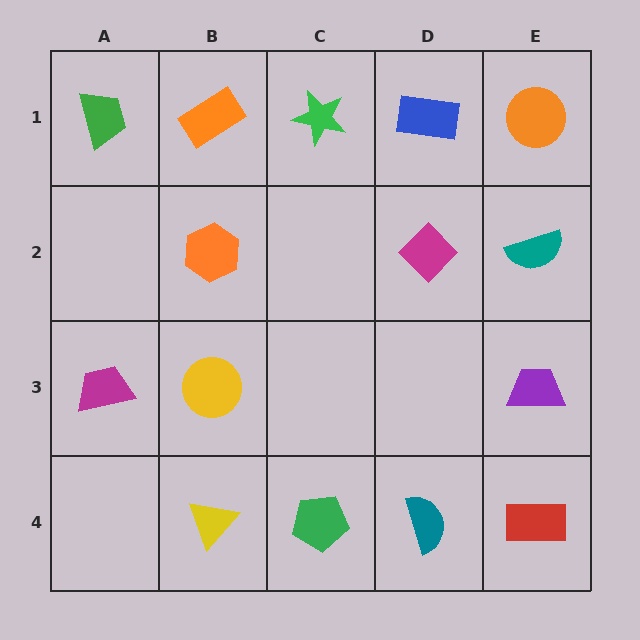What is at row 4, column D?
A teal semicircle.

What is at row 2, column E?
A teal semicircle.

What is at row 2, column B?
An orange hexagon.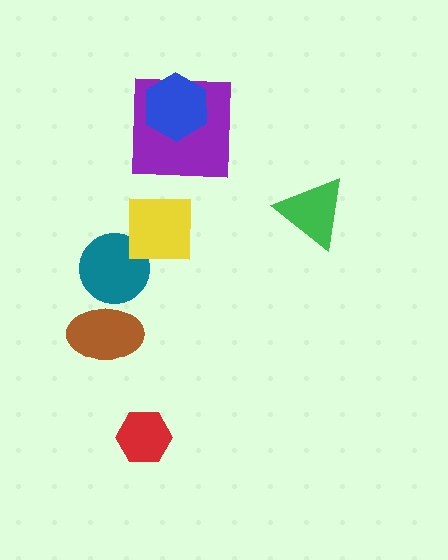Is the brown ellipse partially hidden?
Yes, it is partially covered by another shape.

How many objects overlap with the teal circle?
1 object overlaps with the teal circle.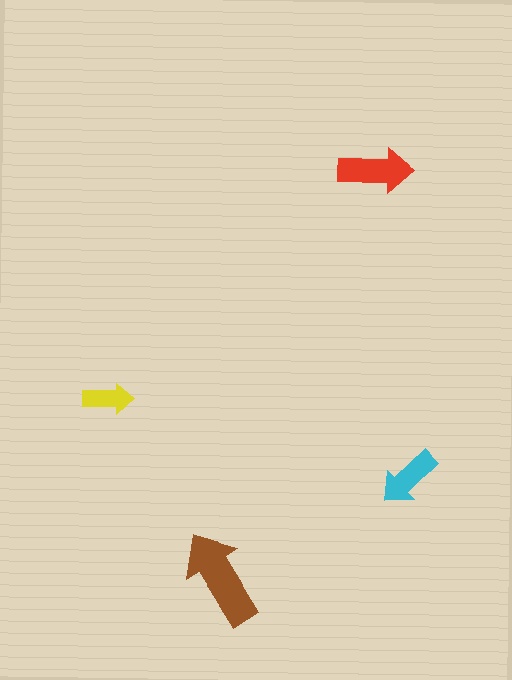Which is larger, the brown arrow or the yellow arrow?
The brown one.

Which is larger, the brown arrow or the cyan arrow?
The brown one.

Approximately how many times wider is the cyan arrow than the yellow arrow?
About 1.5 times wider.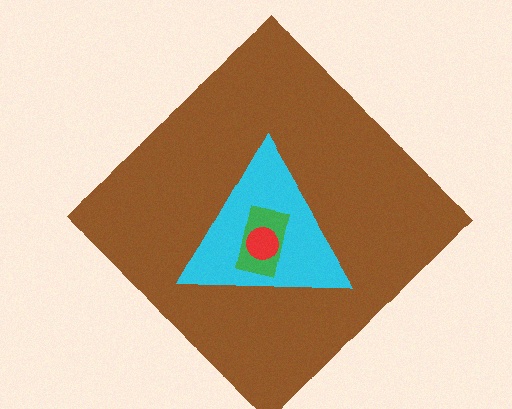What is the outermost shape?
The brown diamond.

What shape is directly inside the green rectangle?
The red circle.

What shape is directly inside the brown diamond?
The cyan triangle.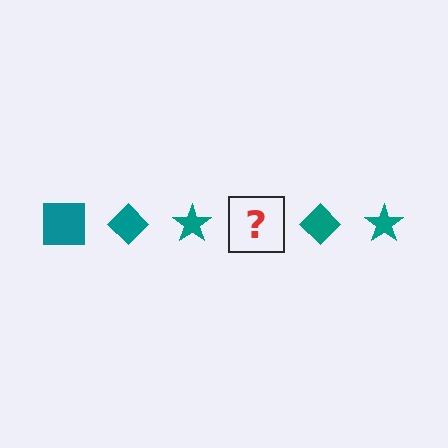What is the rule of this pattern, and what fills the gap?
The rule is that the pattern cycles through square, diamond, star shapes in teal. The gap should be filled with a teal square.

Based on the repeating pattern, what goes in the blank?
The blank should be a teal square.